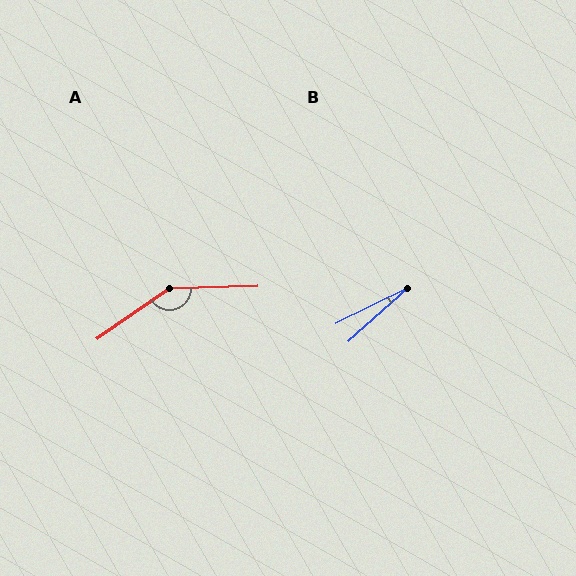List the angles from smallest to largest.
B (16°), A (147°).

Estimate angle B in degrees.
Approximately 16 degrees.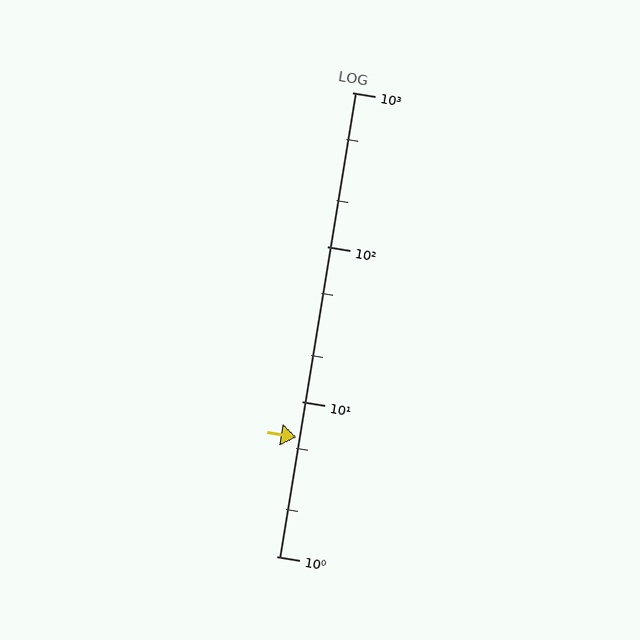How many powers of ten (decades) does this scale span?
The scale spans 3 decades, from 1 to 1000.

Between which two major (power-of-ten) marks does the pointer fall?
The pointer is between 1 and 10.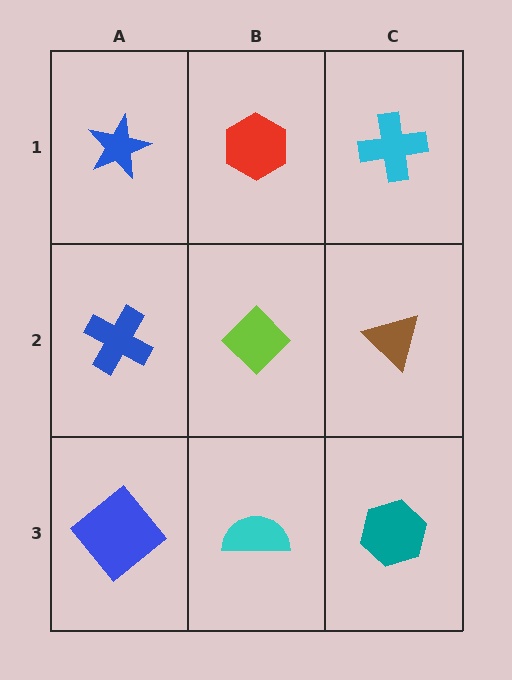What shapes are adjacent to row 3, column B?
A lime diamond (row 2, column B), a blue diamond (row 3, column A), a teal hexagon (row 3, column C).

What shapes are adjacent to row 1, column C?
A brown triangle (row 2, column C), a red hexagon (row 1, column B).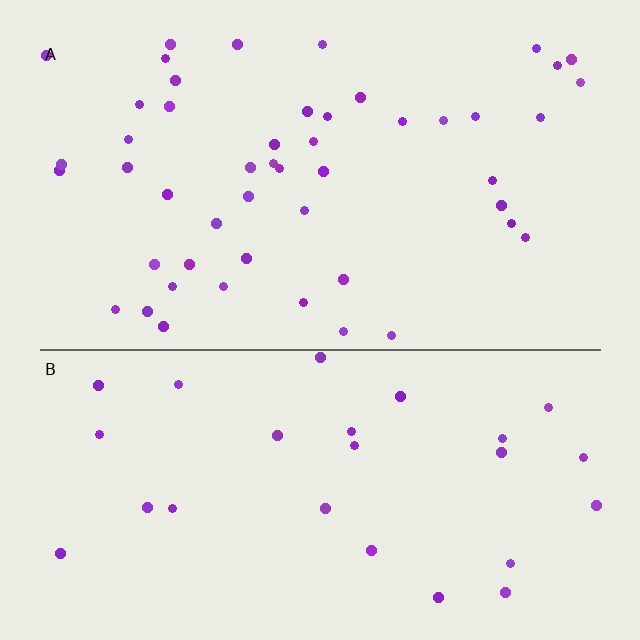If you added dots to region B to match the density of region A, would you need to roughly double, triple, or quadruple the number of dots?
Approximately double.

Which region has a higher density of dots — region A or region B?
A (the top).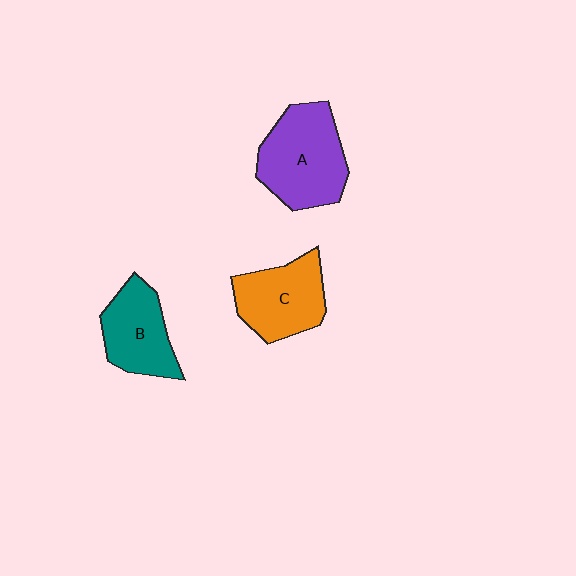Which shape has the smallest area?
Shape B (teal).